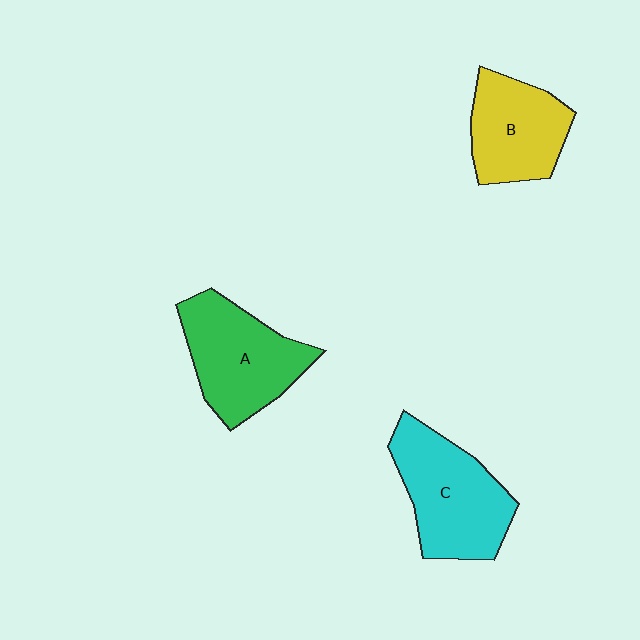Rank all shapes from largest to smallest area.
From largest to smallest: C (cyan), A (green), B (yellow).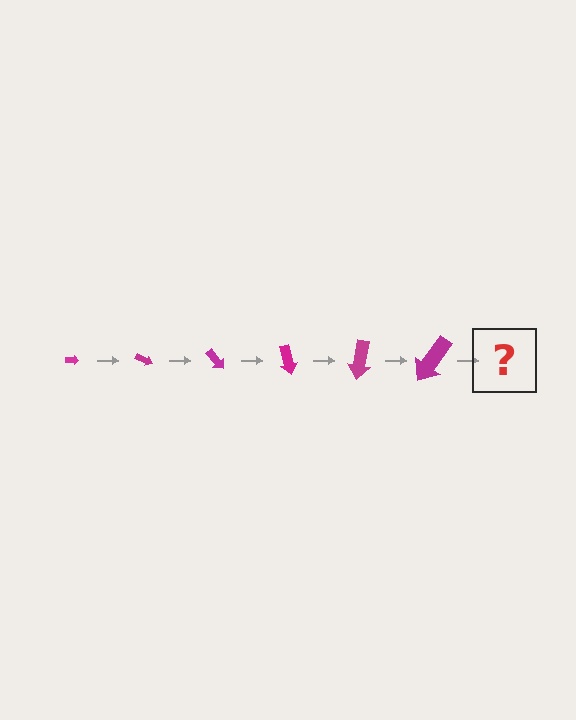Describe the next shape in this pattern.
It should be an arrow, larger than the previous one and rotated 150 degrees from the start.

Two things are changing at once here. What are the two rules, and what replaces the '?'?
The two rules are that the arrow grows larger each step and it rotates 25 degrees each step. The '?' should be an arrow, larger than the previous one and rotated 150 degrees from the start.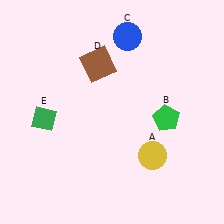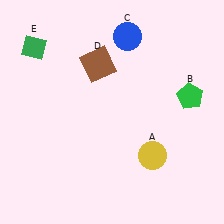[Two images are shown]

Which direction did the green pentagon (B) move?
The green pentagon (B) moved right.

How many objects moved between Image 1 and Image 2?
2 objects moved between the two images.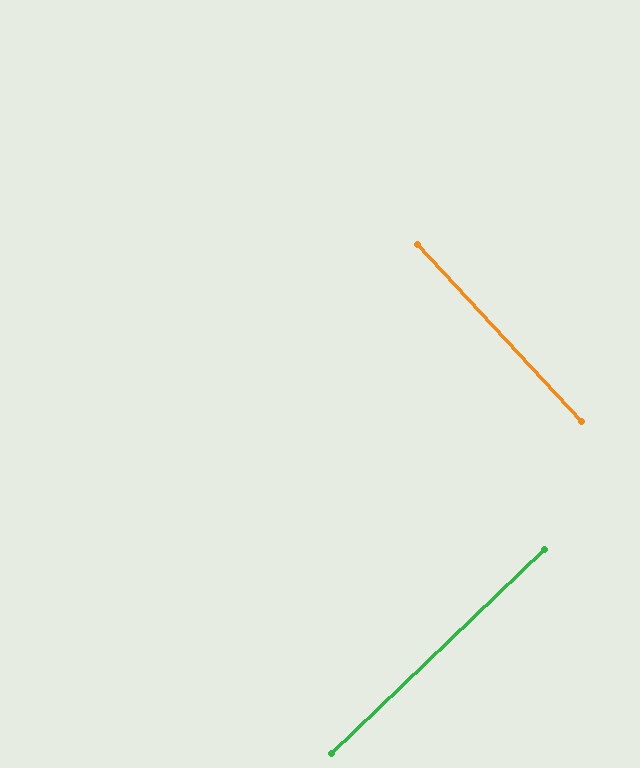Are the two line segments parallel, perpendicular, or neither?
Perpendicular — they meet at approximately 89°.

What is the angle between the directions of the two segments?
Approximately 89 degrees.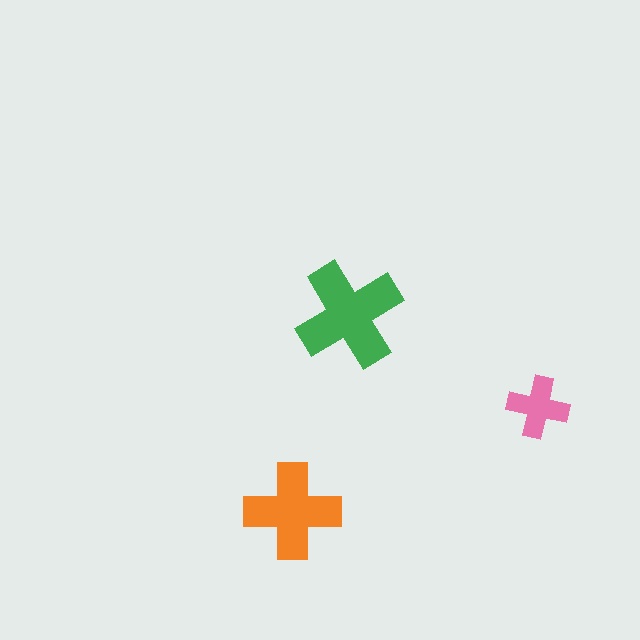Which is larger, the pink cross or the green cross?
The green one.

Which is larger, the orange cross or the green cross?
The green one.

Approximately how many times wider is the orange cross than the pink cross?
About 1.5 times wider.